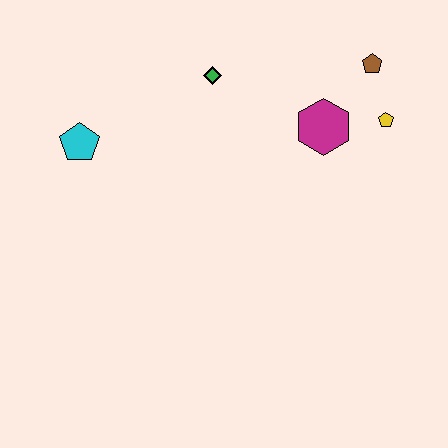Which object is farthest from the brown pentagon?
The cyan pentagon is farthest from the brown pentagon.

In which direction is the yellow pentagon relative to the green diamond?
The yellow pentagon is to the right of the green diamond.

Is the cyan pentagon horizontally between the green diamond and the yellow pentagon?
No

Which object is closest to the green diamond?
The magenta hexagon is closest to the green diamond.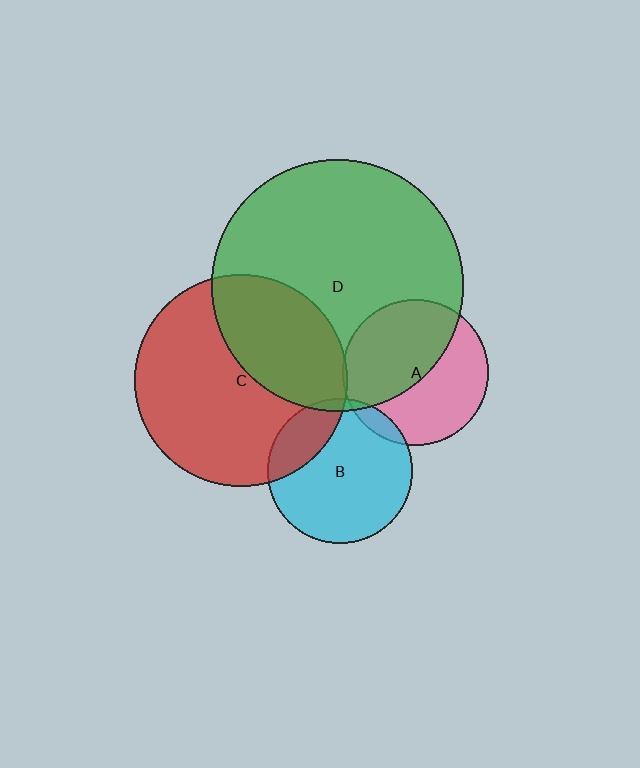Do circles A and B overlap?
Yes.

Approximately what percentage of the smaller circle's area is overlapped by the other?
Approximately 5%.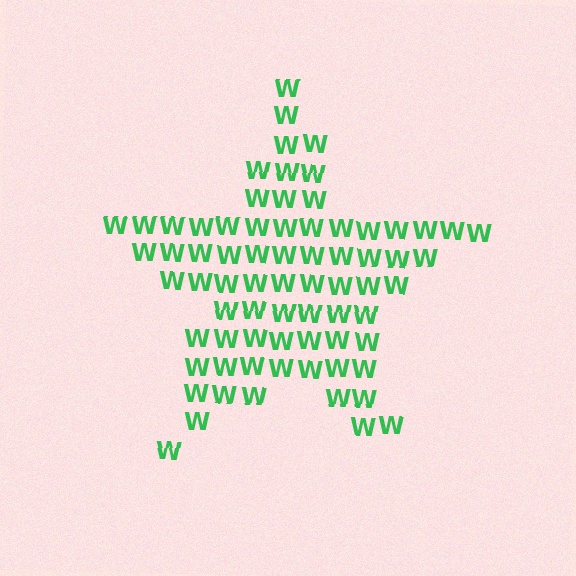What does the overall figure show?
The overall figure shows a star.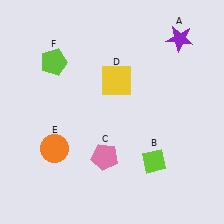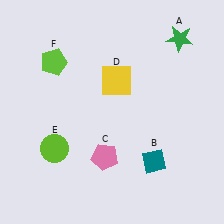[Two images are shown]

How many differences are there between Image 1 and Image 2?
There are 3 differences between the two images.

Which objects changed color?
A changed from purple to green. B changed from lime to teal. E changed from orange to lime.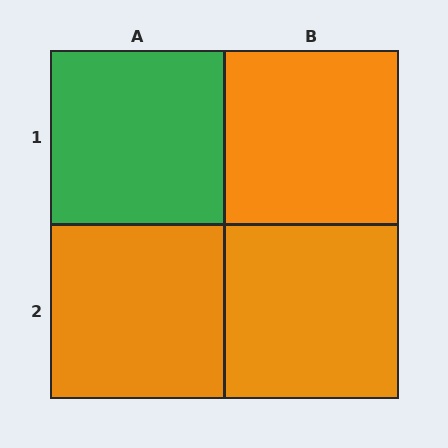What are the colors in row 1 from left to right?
Green, orange.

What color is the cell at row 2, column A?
Orange.